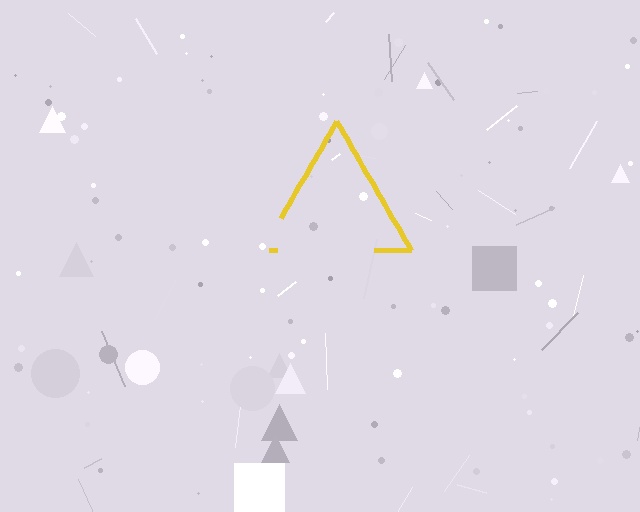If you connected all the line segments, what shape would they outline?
They would outline a triangle.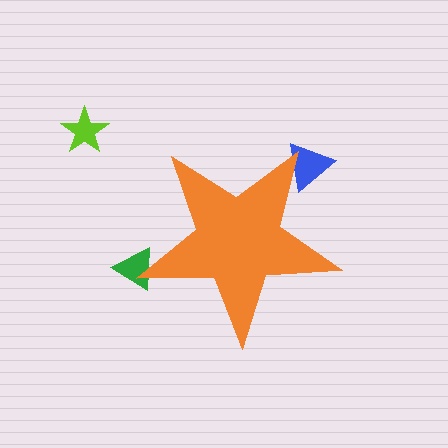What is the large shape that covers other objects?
An orange star.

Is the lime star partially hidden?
No, the lime star is fully visible.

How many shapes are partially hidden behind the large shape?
2 shapes are partially hidden.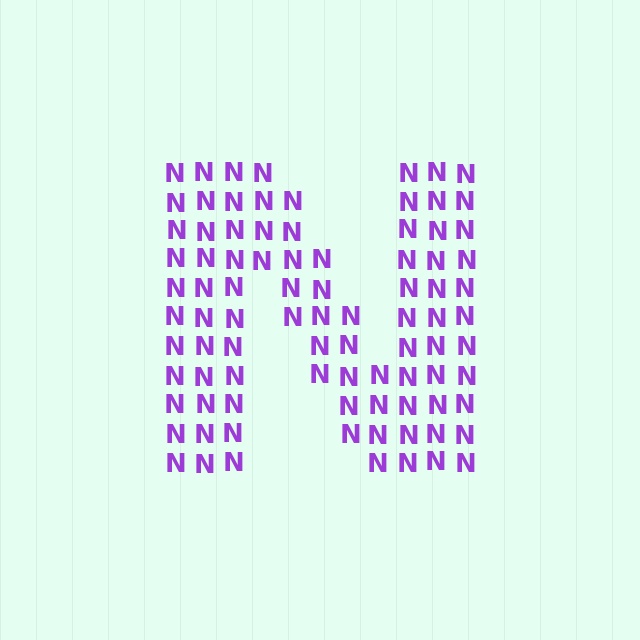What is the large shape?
The large shape is the letter N.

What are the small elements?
The small elements are letter N's.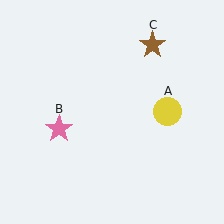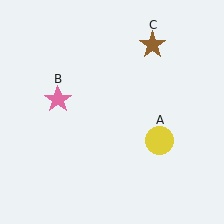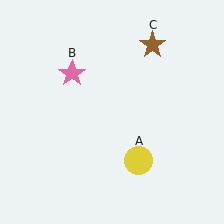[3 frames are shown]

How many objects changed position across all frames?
2 objects changed position: yellow circle (object A), pink star (object B).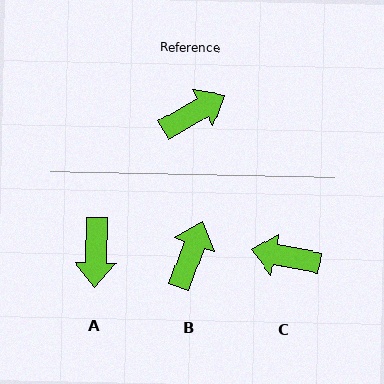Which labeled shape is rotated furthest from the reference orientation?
C, about 140 degrees away.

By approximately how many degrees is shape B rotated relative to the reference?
Approximately 40 degrees counter-clockwise.